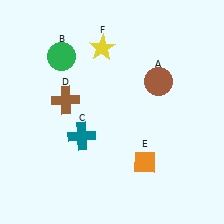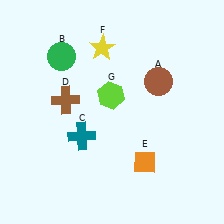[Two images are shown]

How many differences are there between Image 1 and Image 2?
There is 1 difference between the two images.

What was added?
A lime hexagon (G) was added in Image 2.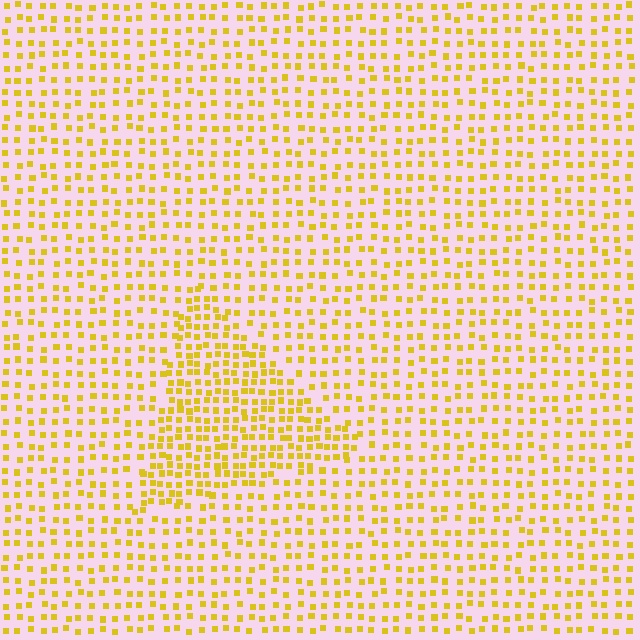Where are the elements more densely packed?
The elements are more densely packed inside the triangle boundary.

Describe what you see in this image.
The image contains small yellow elements arranged at two different densities. A triangle-shaped region is visible where the elements are more densely packed than the surrounding area.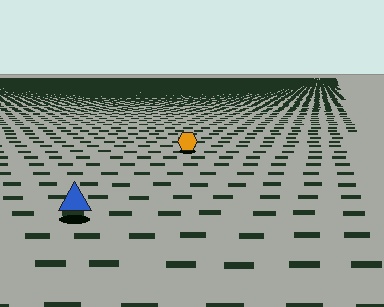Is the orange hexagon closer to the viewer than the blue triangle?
No. The blue triangle is closer — you can tell from the texture gradient: the ground texture is coarser near it.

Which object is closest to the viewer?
The blue triangle is closest. The texture marks near it are larger and more spread out.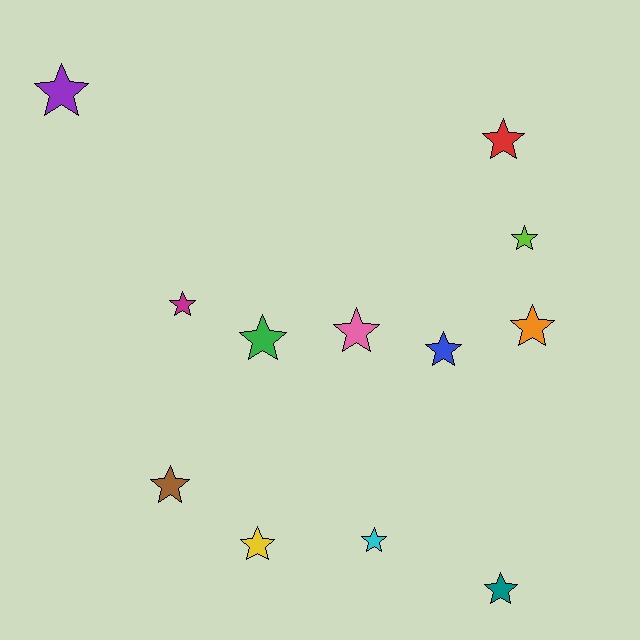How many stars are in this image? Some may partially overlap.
There are 12 stars.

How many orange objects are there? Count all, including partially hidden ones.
There is 1 orange object.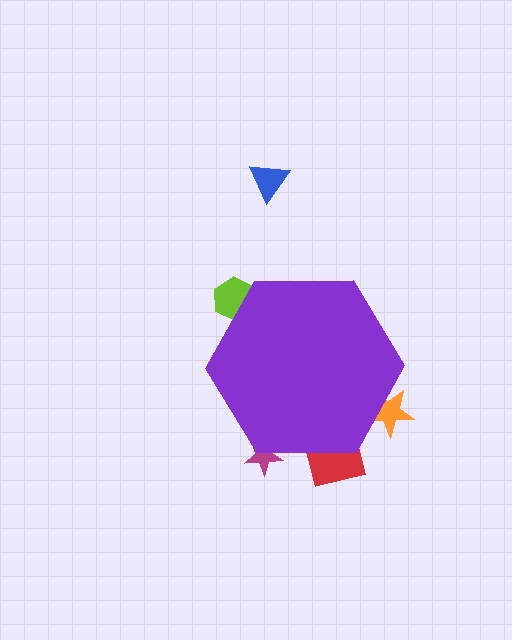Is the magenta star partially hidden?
Yes, the magenta star is partially hidden behind the purple hexagon.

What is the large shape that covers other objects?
A purple hexagon.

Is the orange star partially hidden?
Yes, the orange star is partially hidden behind the purple hexagon.